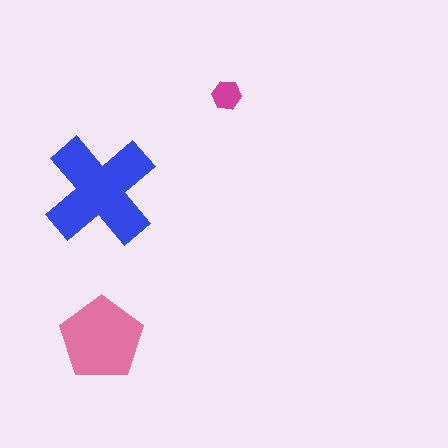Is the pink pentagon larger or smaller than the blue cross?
Smaller.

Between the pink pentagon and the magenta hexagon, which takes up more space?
The pink pentagon.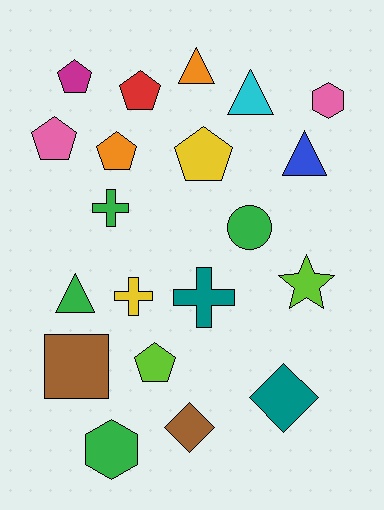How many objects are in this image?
There are 20 objects.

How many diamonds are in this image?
There are 2 diamonds.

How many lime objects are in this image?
There are 2 lime objects.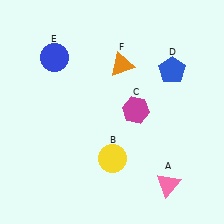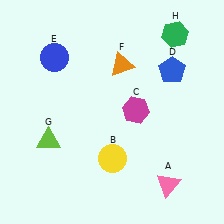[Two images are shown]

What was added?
A lime triangle (G), a green hexagon (H) were added in Image 2.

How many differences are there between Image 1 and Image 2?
There are 2 differences between the two images.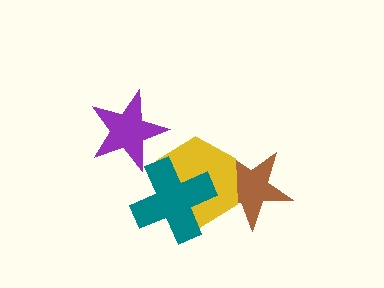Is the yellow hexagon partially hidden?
Yes, it is partially covered by another shape.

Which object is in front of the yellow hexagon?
The teal cross is in front of the yellow hexagon.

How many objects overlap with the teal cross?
1 object overlaps with the teal cross.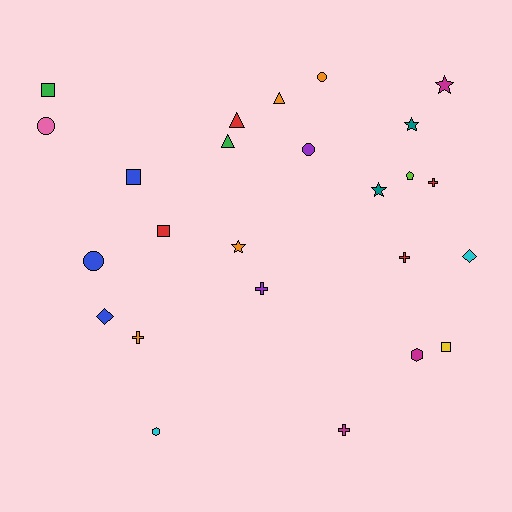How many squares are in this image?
There are 4 squares.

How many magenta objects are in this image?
There are 3 magenta objects.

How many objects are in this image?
There are 25 objects.